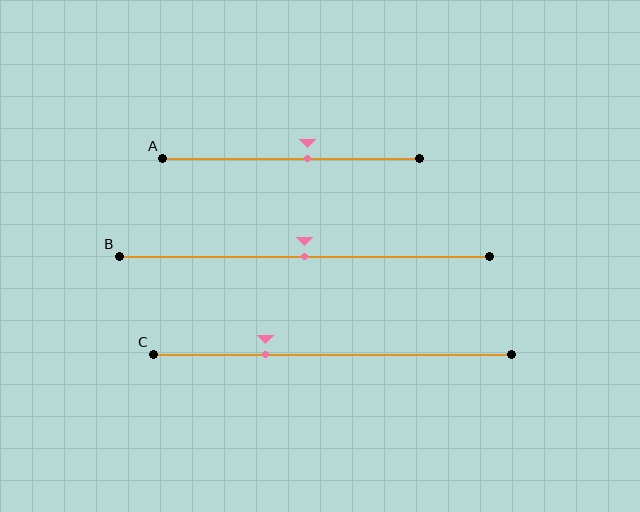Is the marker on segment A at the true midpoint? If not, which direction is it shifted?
No, the marker on segment A is shifted to the right by about 6% of the segment length.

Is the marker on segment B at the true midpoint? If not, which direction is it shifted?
Yes, the marker on segment B is at the true midpoint.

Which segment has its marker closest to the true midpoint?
Segment B has its marker closest to the true midpoint.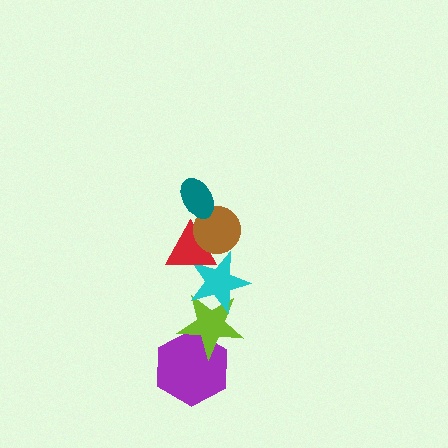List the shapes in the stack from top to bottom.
From top to bottom: the teal ellipse, the brown circle, the red triangle, the cyan star, the lime star, the purple hexagon.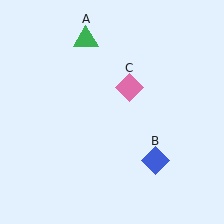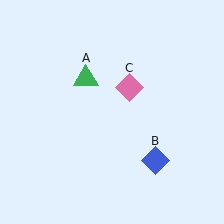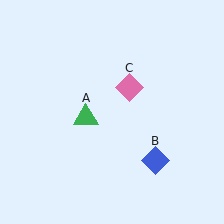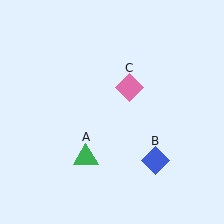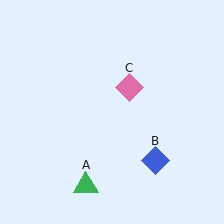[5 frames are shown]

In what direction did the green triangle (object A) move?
The green triangle (object A) moved down.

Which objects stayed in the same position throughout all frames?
Blue diamond (object B) and pink diamond (object C) remained stationary.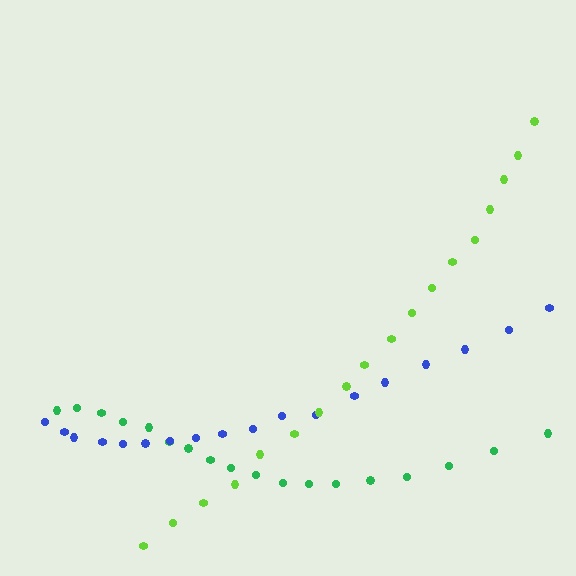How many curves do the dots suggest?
There are 3 distinct paths.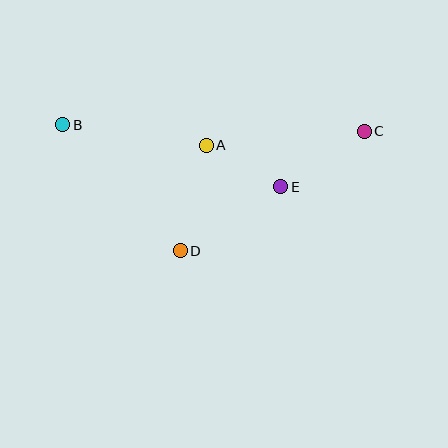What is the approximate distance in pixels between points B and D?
The distance between B and D is approximately 172 pixels.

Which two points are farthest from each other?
Points B and C are farthest from each other.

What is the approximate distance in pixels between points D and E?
The distance between D and E is approximately 119 pixels.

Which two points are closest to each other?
Points A and E are closest to each other.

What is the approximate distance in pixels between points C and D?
The distance between C and D is approximately 219 pixels.